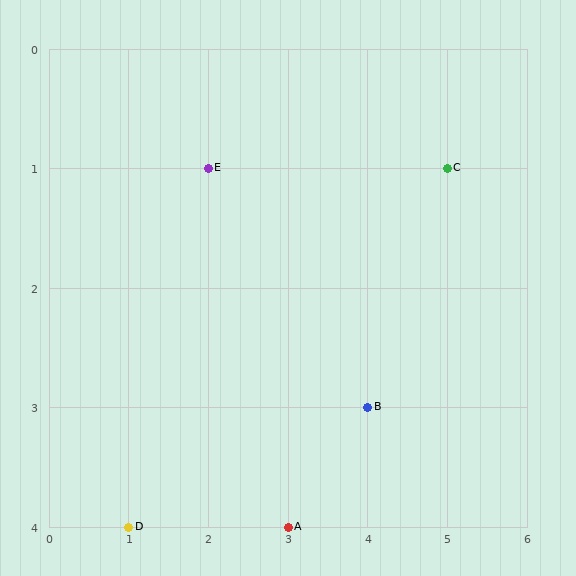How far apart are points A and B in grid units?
Points A and B are 1 column and 1 row apart (about 1.4 grid units diagonally).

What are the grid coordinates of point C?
Point C is at grid coordinates (5, 1).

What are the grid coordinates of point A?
Point A is at grid coordinates (3, 4).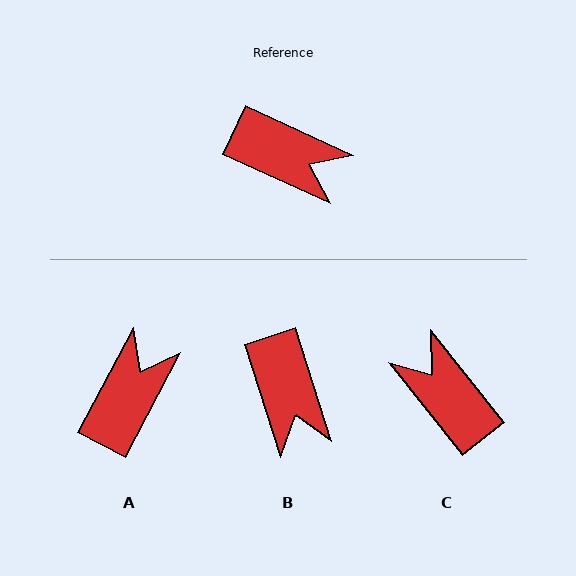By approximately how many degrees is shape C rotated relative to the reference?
Approximately 153 degrees counter-clockwise.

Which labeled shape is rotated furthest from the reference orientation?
C, about 153 degrees away.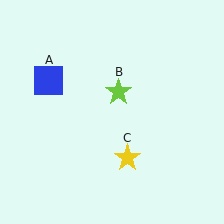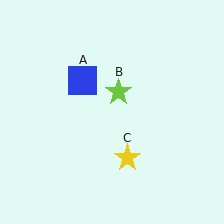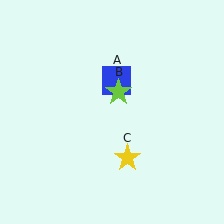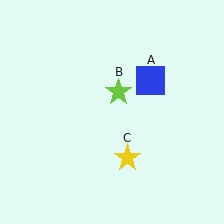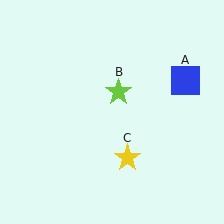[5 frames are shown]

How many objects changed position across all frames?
1 object changed position: blue square (object A).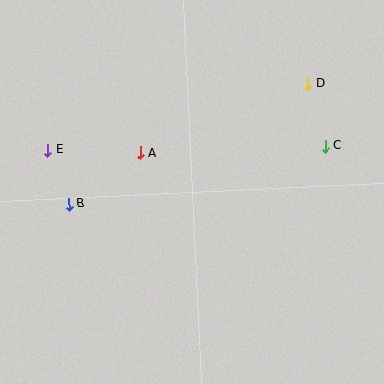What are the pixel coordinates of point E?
Point E is at (48, 150).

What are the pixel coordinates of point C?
Point C is at (325, 146).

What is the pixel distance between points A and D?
The distance between A and D is 181 pixels.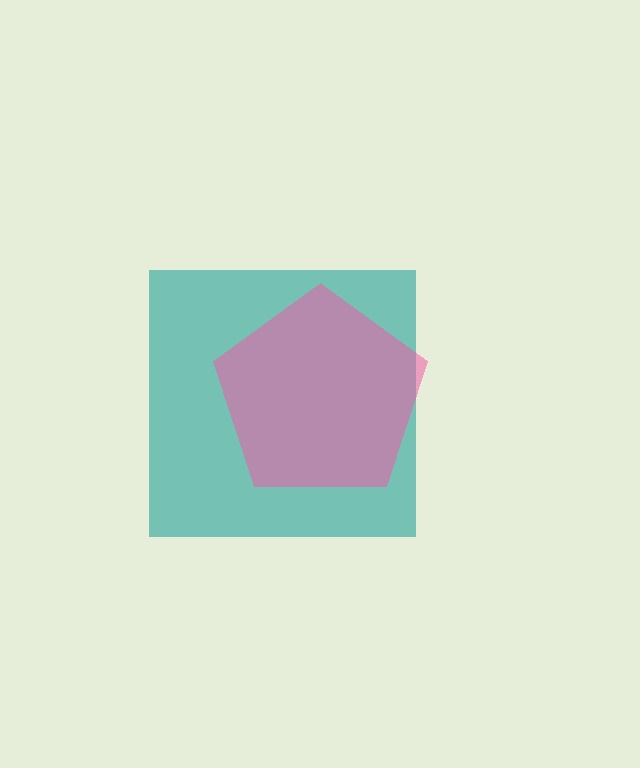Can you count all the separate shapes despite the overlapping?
Yes, there are 2 separate shapes.